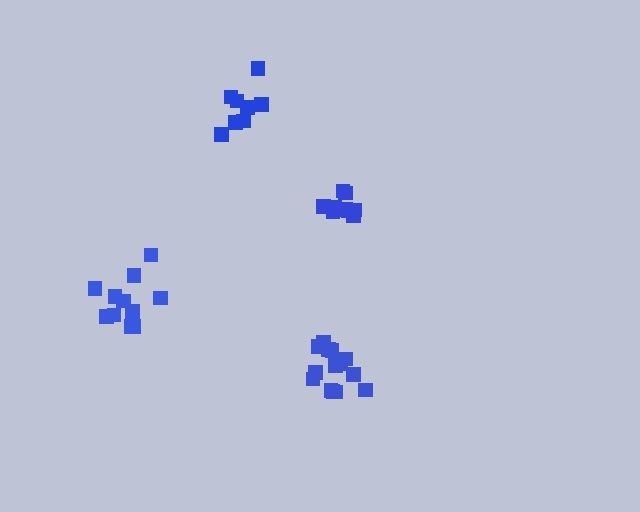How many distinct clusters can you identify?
There are 4 distinct clusters.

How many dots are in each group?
Group 1: 14 dots, Group 2: 11 dots, Group 3: 10 dots, Group 4: 8 dots (43 total).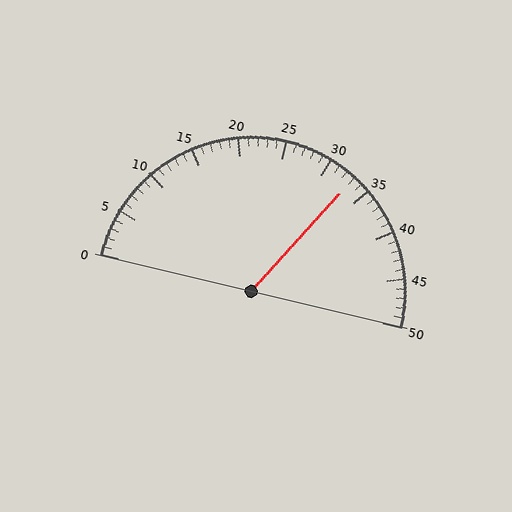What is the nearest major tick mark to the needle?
The nearest major tick mark is 35.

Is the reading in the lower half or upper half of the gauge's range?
The reading is in the upper half of the range (0 to 50).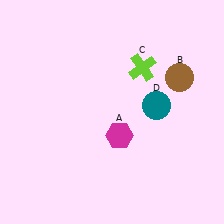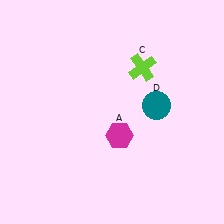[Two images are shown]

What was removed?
The brown circle (B) was removed in Image 2.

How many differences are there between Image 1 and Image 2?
There is 1 difference between the two images.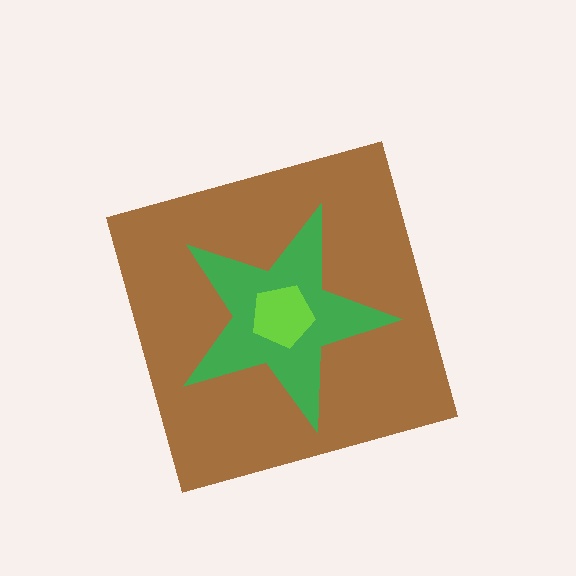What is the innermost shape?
The lime pentagon.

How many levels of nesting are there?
3.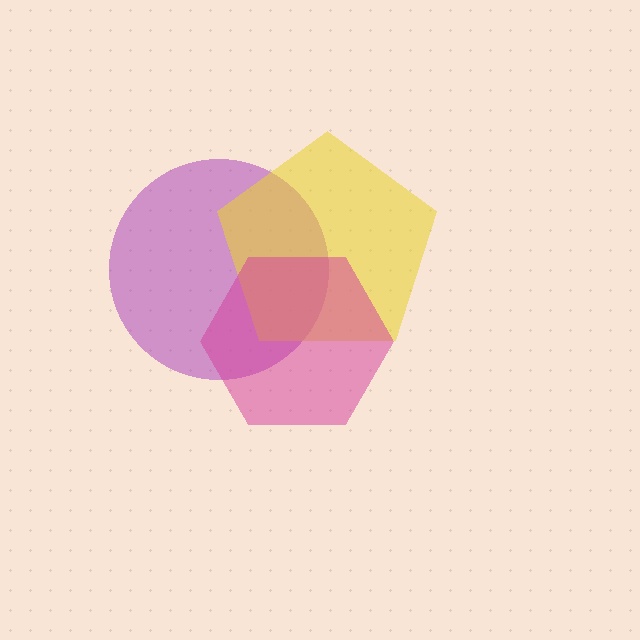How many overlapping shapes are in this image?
There are 3 overlapping shapes in the image.